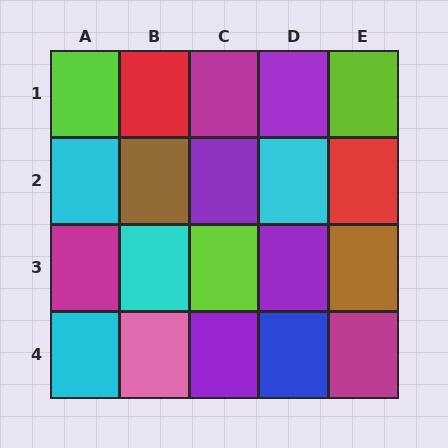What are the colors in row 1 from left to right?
Lime, red, magenta, purple, lime.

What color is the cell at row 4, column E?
Magenta.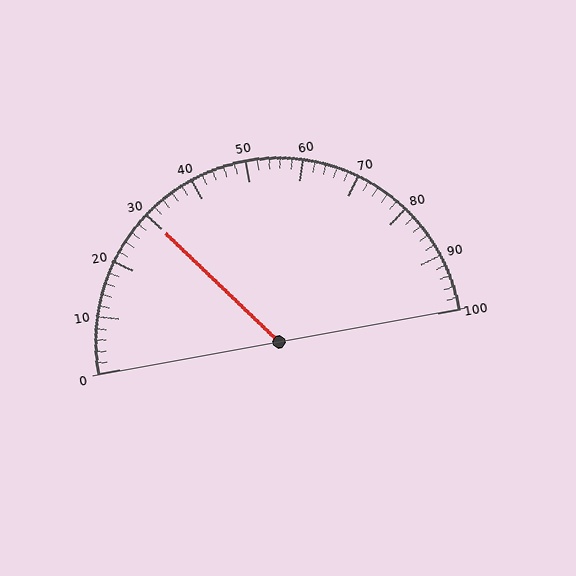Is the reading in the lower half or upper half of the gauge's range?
The reading is in the lower half of the range (0 to 100).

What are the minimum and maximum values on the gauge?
The gauge ranges from 0 to 100.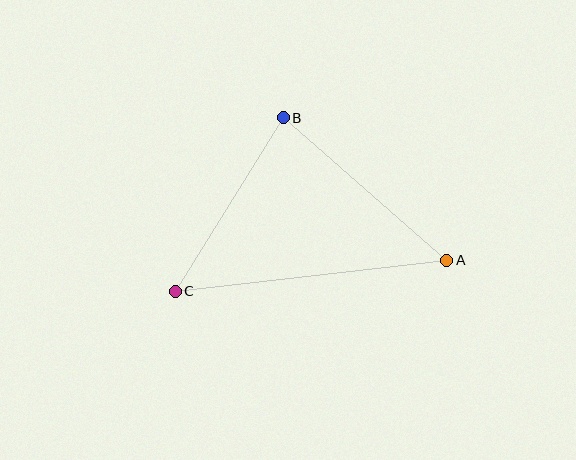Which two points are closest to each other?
Points B and C are closest to each other.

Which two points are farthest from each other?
Points A and C are farthest from each other.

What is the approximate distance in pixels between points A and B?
The distance between A and B is approximately 217 pixels.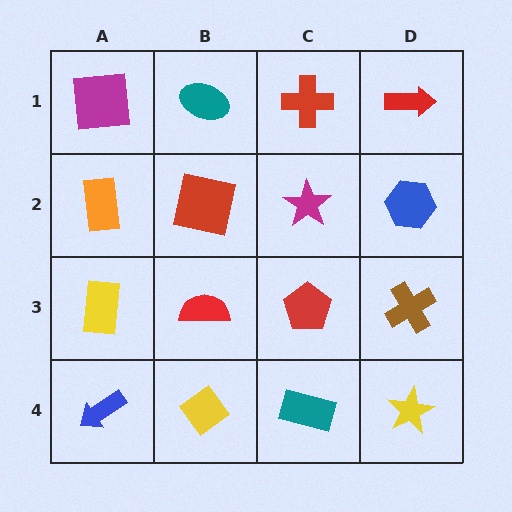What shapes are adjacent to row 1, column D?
A blue hexagon (row 2, column D), a red cross (row 1, column C).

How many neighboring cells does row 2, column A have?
3.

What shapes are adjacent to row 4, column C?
A red pentagon (row 3, column C), a yellow diamond (row 4, column B), a yellow star (row 4, column D).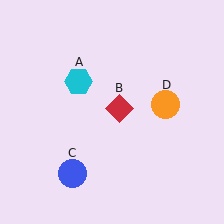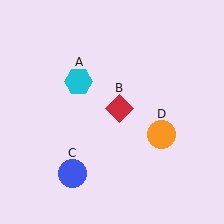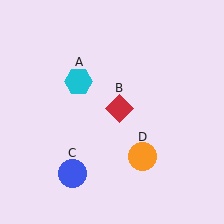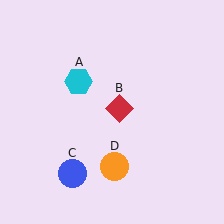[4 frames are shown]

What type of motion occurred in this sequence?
The orange circle (object D) rotated clockwise around the center of the scene.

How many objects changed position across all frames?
1 object changed position: orange circle (object D).